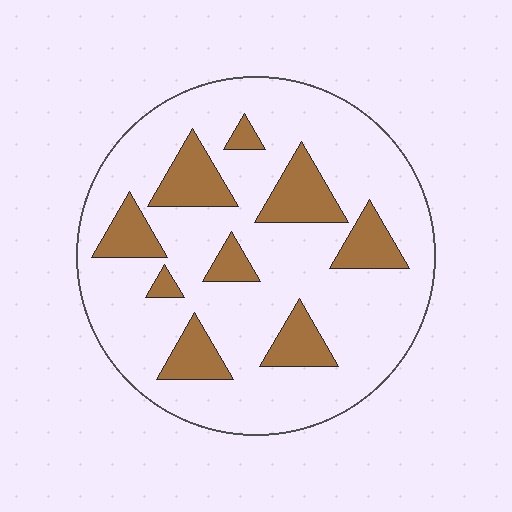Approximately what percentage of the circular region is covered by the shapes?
Approximately 20%.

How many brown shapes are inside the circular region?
9.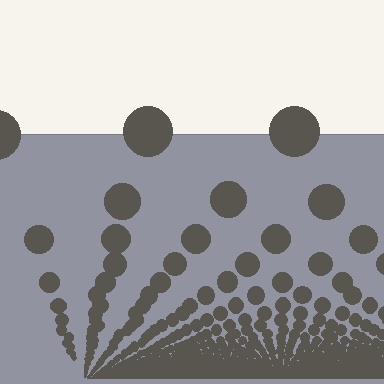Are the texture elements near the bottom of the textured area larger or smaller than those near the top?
Smaller. The gradient is inverted — elements near the bottom are smaller and denser.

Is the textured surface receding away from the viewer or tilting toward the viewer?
The surface appears to tilt toward the viewer. Texture elements get larger and sparser toward the top.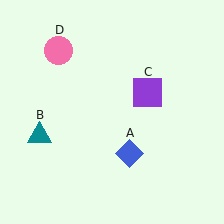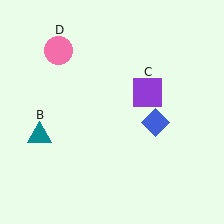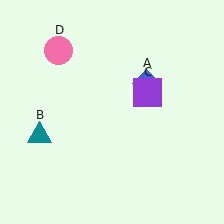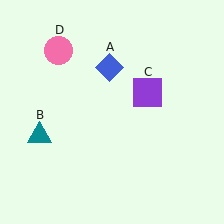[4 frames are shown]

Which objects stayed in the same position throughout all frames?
Teal triangle (object B) and purple square (object C) and pink circle (object D) remained stationary.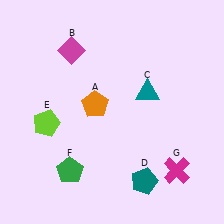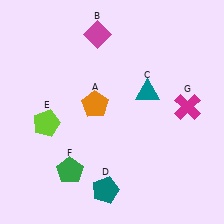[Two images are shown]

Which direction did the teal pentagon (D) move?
The teal pentagon (D) moved left.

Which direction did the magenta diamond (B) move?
The magenta diamond (B) moved right.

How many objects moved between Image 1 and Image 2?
3 objects moved between the two images.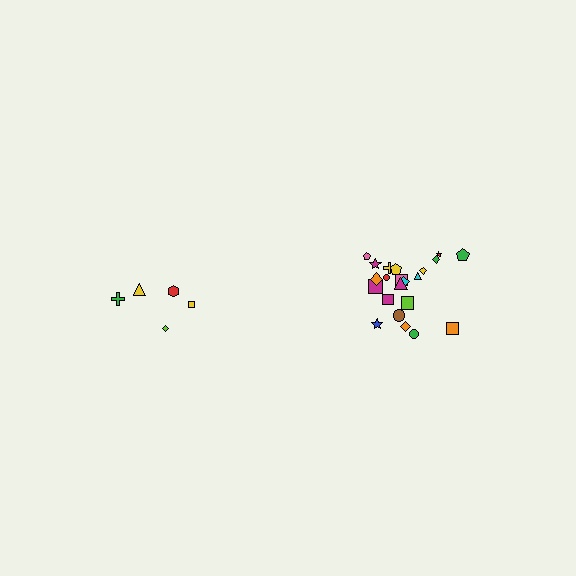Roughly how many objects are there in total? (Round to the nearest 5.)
Roughly 25 objects in total.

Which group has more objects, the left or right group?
The right group.